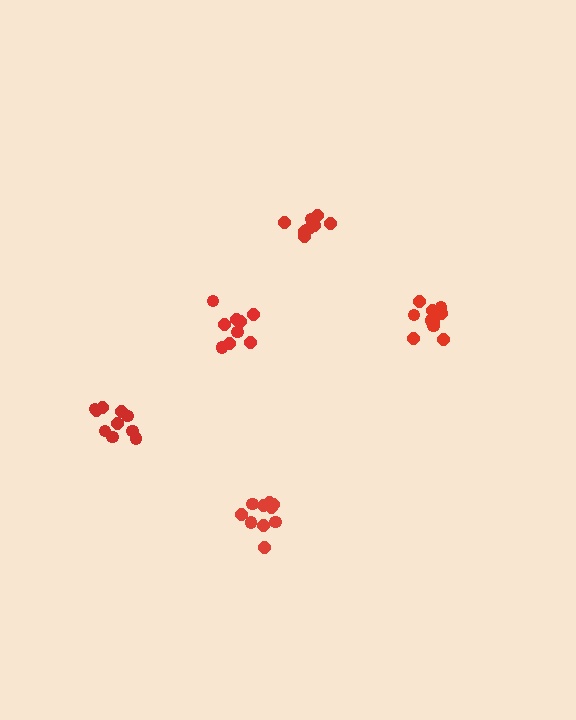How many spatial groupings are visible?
There are 5 spatial groupings.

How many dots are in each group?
Group 1: 11 dots, Group 2: 10 dots, Group 3: 10 dots, Group 4: 9 dots, Group 5: 8 dots (48 total).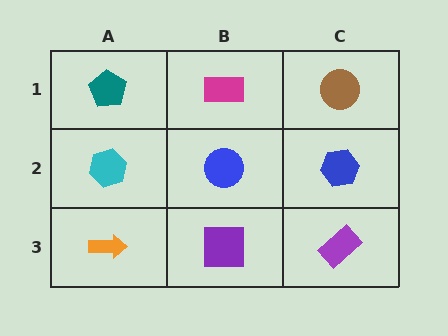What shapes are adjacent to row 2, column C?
A brown circle (row 1, column C), a purple rectangle (row 3, column C), a blue circle (row 2, column B).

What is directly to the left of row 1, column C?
A magenta rectangle.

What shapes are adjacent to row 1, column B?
A blue circle (row 2, column B), a teal pentagon (row 1, column A), a brown circle (row 1, column C).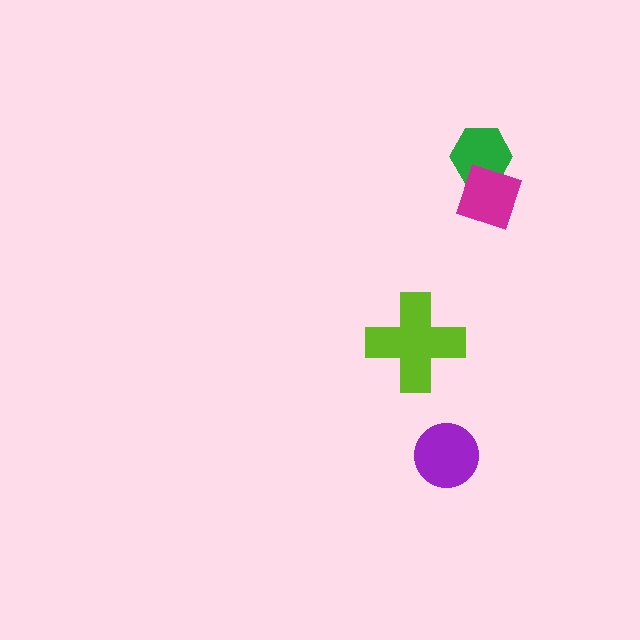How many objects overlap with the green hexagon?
1 object overlaps with the green hexagon.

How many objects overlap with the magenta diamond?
1 object overlaps with the magenta diamond.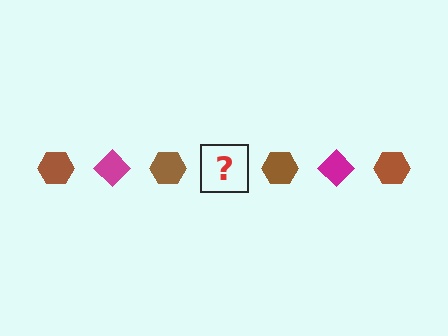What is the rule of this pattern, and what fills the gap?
The rule is that the pattern alternates between brown hexagon and magenta diamond. The gap should be filled with a magenta diamond.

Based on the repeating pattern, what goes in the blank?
The blank should be a magenta diamond.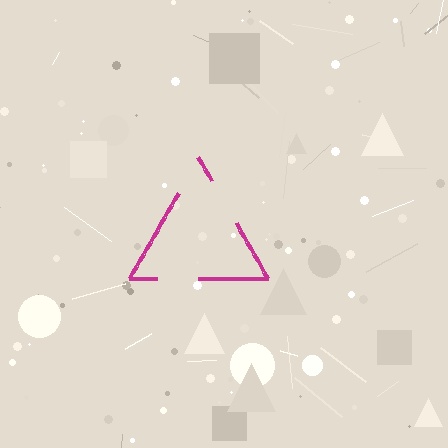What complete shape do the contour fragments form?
The contour fragments form a triangle.